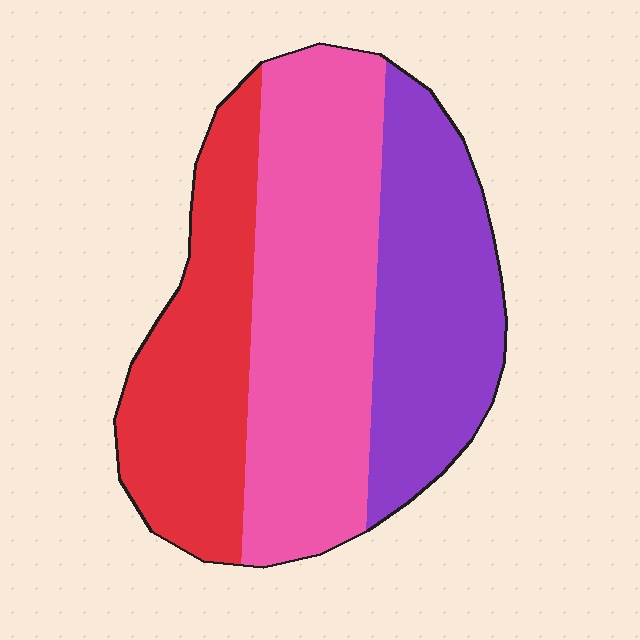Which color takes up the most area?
Pink, at roughly 40%.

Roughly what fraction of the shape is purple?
Purple takes up about one third (1/3) of the shape.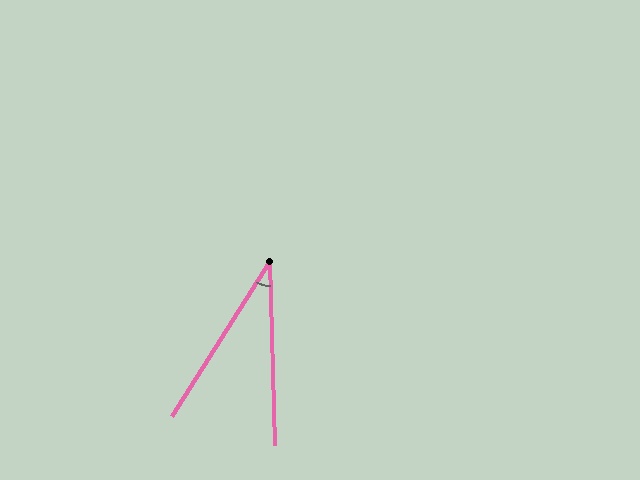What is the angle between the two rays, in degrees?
Approximately 34 degrees.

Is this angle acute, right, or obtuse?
It is acute.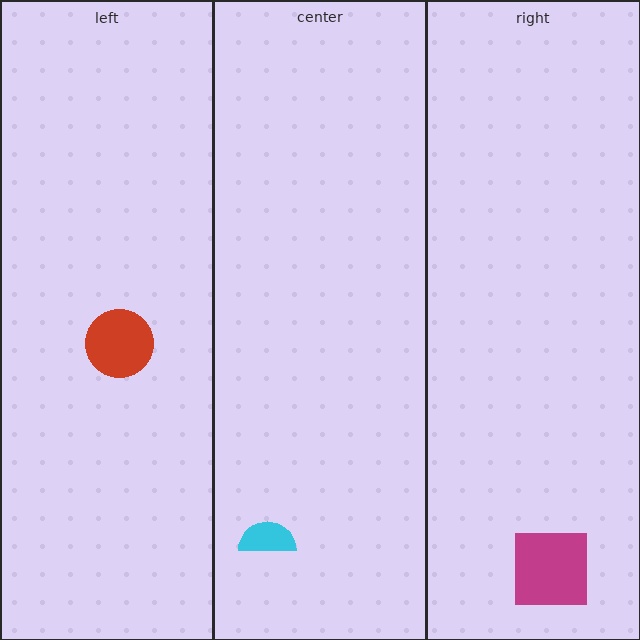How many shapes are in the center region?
1.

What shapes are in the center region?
The cyan semicircle.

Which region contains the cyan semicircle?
The center region.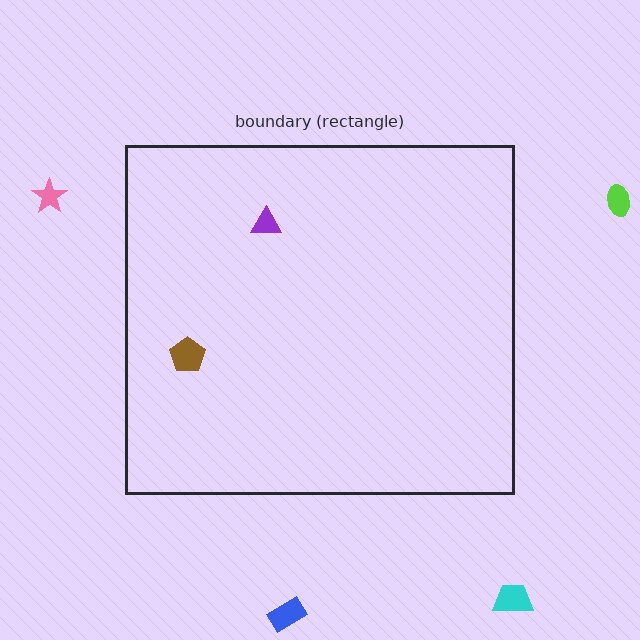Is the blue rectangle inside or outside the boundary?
Outside.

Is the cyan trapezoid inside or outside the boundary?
Outside.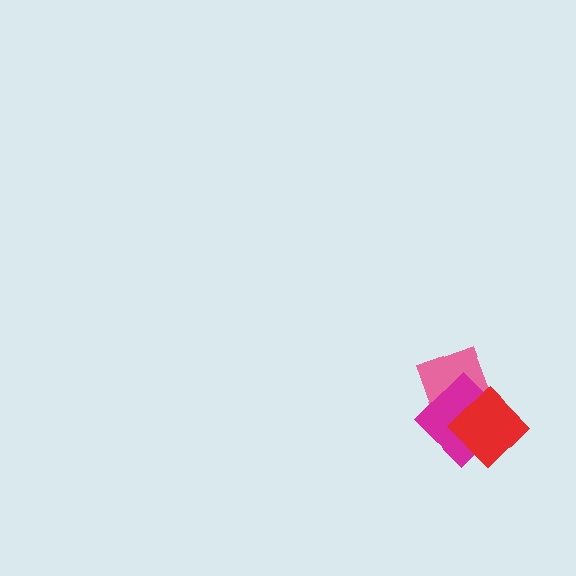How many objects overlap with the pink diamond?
2 objects overlap with the pink diamond.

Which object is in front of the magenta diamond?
The red diamond is in front of the magenta diamond.